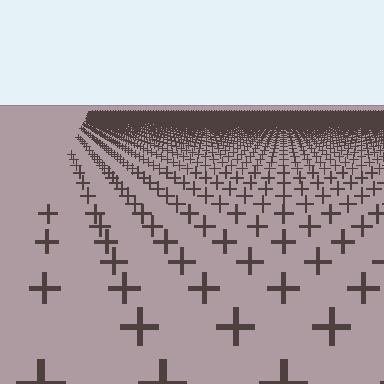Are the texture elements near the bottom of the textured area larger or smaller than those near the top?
Larger. Near the bottom, elements are closer to the viewer and appear at a bigger on-screen size.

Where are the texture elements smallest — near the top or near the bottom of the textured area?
Near the top.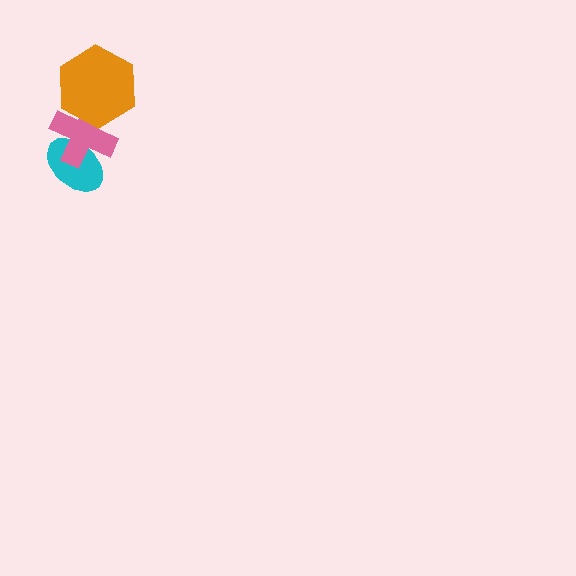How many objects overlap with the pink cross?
2 objects overlap with the pink cross.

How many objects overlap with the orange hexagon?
1 object overlaps with the orange hexagon.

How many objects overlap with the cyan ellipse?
1 object overlaps with the cyan ellipse.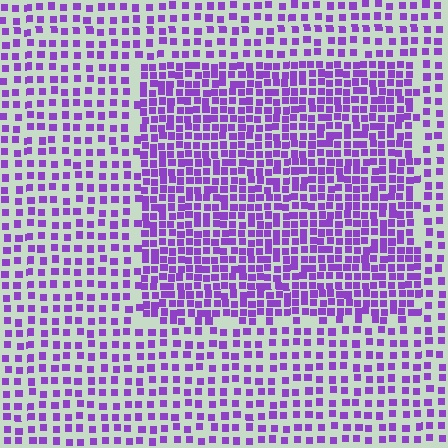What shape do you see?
I see a rectangle.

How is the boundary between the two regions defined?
The boundary is defined by a change in element density (approximately 1.9x ratio). All elements are the same color, size, and shape.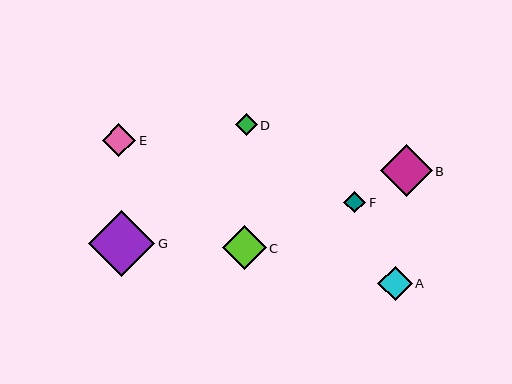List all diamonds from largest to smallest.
From largest to smallest: G, B, C, A, E, F, D.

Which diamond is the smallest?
Diamond D is the smallest with a size of approximately 22 pixels.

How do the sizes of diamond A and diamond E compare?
Diamond A and diamond E are approximately the same size.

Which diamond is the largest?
Diamond G is the largest with a size of approximately 67 pixels.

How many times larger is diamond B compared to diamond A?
Diamond B is approximately 1.5 times the size of diamond A.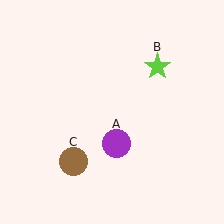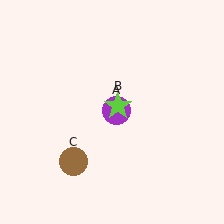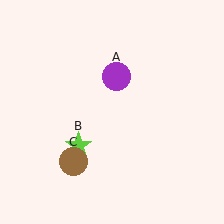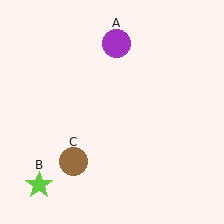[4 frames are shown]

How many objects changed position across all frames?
2 objects changed position: purple circle (object A), lime star (object B).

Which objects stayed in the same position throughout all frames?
Brown circle (object C) remained stationary.